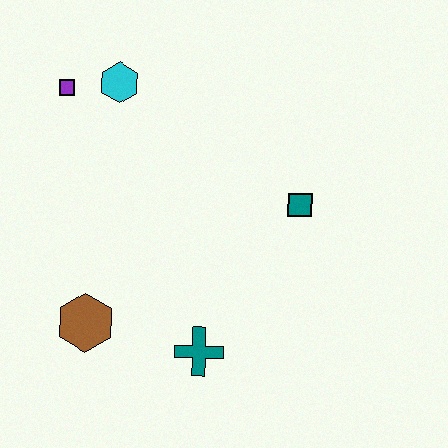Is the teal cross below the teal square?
Yes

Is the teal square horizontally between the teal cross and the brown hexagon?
No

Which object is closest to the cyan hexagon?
The purple square is closest to the cyan hexagon.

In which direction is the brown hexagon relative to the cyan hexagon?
The brown hexagon is below the cyan hexagon.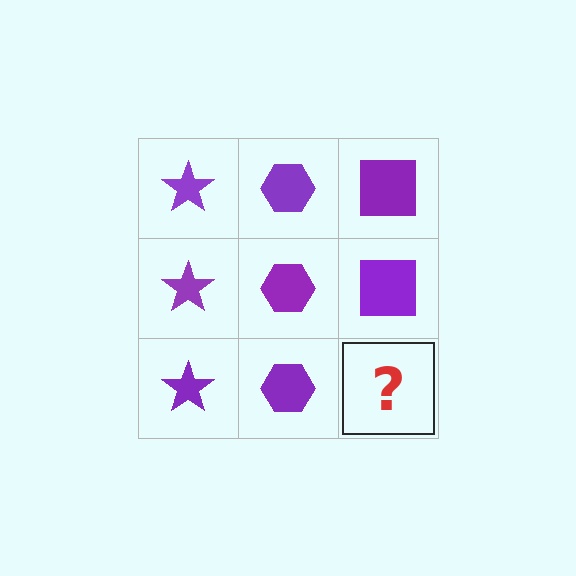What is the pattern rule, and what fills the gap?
The rule is that each column has a consistent shape. The gap should be filled with a purple square.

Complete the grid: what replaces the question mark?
The question mark should be replaced with a purple square.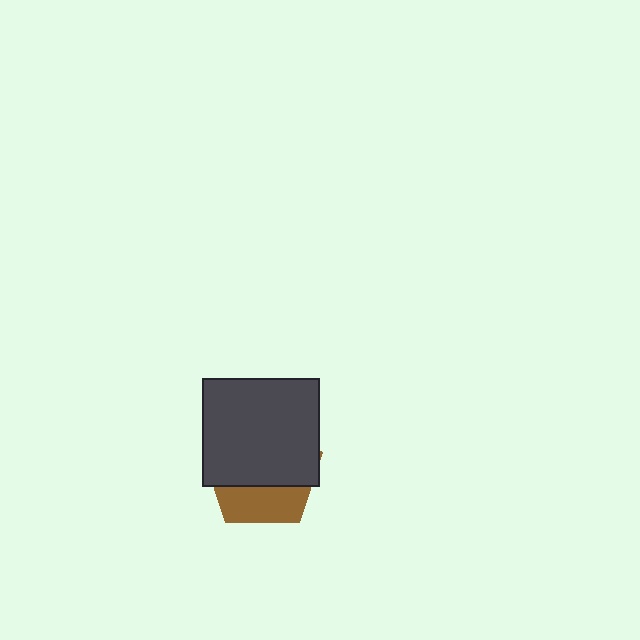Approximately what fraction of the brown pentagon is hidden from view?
Roughly 67% of the brown pentagon is hidden behind the dark gray rectangle.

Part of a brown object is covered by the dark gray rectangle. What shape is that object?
It is a pentagon.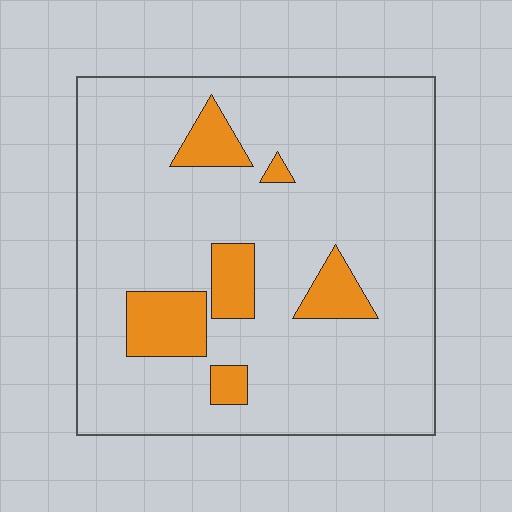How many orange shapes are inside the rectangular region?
6.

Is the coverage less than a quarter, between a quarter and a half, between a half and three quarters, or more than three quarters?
Less than a quarter.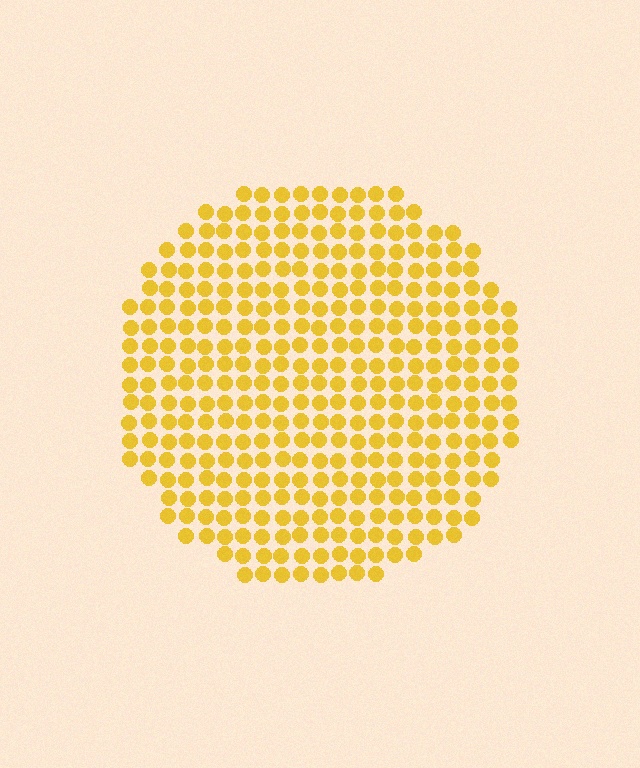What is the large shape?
The large shape is a circle.